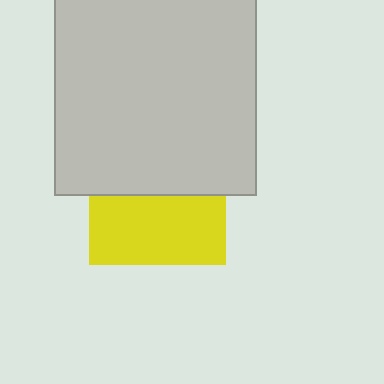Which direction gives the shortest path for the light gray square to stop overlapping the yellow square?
Moving up gives the shortest separation.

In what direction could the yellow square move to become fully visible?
The yellow square could move down. That would shift it out from behind the light gray square entirely.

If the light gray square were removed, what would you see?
You would see the complete yellow square.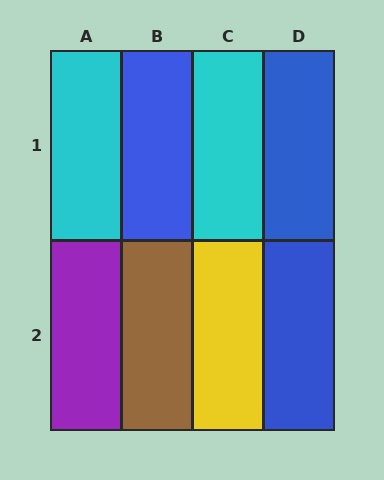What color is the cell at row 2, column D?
Blue.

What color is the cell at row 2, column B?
Brown.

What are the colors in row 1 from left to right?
Cyan, blue, cyan, blue.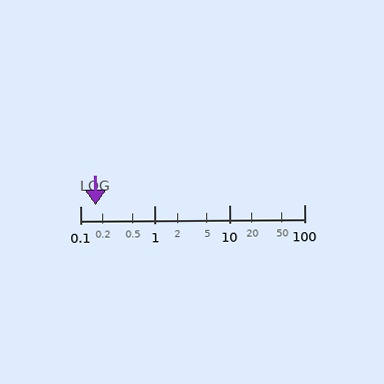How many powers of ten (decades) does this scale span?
The scale spans 3 decades, from 0.1 to 100.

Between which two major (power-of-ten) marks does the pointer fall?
The pointer is between 0.1 and 1.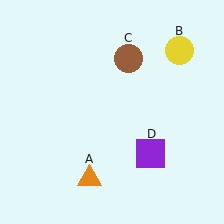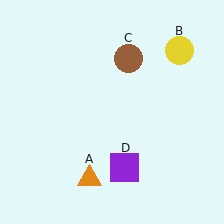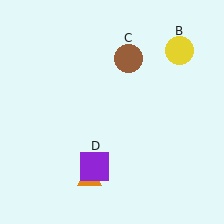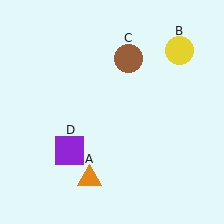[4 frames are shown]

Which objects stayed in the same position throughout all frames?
Orange triangle (object A) and yellow circle (object B) and brown circle (object C) remained stationary.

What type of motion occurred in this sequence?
The purple square (object D) rotated clockwise around the center of the scene.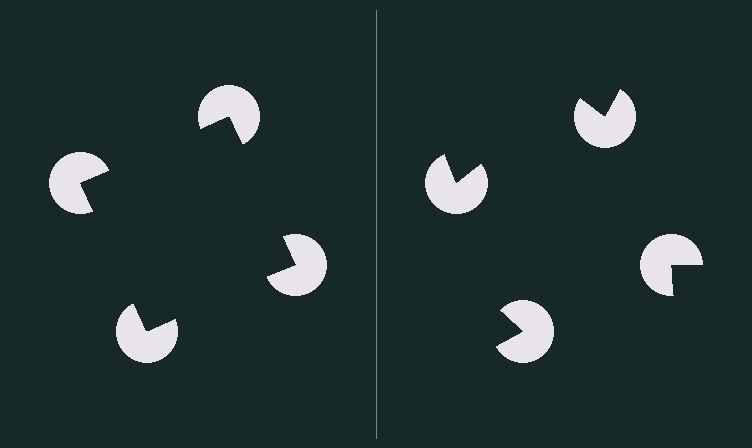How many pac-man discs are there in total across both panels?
8 — 4 on each side.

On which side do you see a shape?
An illusory square appears on the left side. On the right side the wedge cuts are rotated, so no coherent shape forms.